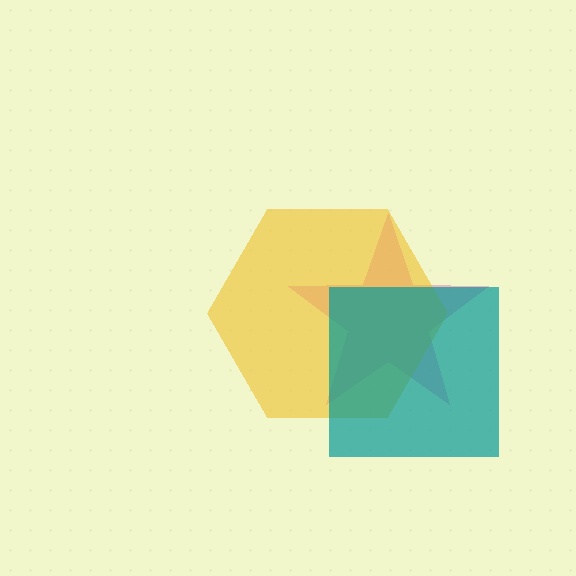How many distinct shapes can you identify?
There are 3 distinct shapes: a pink star, a yellow hexagon, a teal square.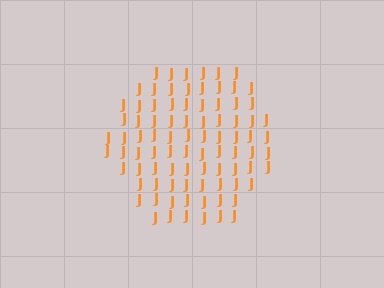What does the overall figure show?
The overall figure shows a hexagon.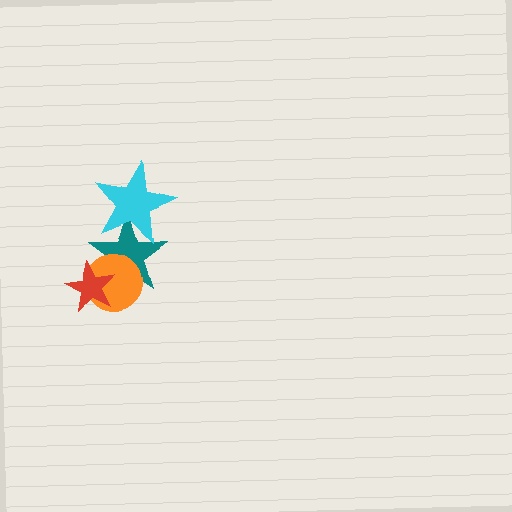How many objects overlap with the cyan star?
1 object overlaps with the cyan star.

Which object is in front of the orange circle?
The red star is in front of the orange circle.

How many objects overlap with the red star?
2 objects overlap with the red star.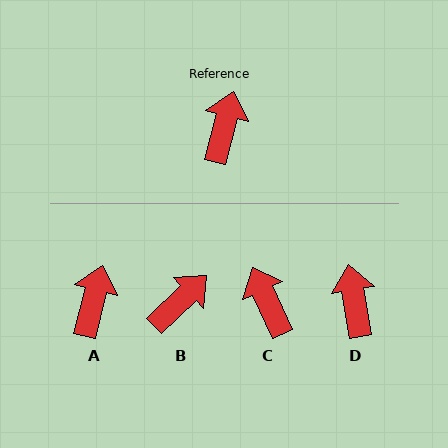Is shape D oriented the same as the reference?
No, it is off by about 24 degrees.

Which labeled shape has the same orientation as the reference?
A.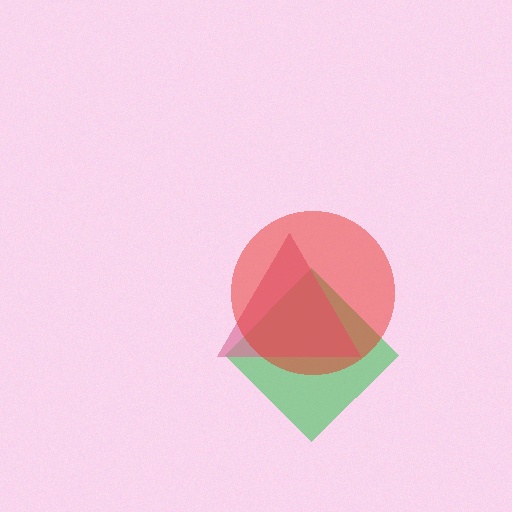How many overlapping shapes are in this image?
There are 3 overlapping shapes in the image.